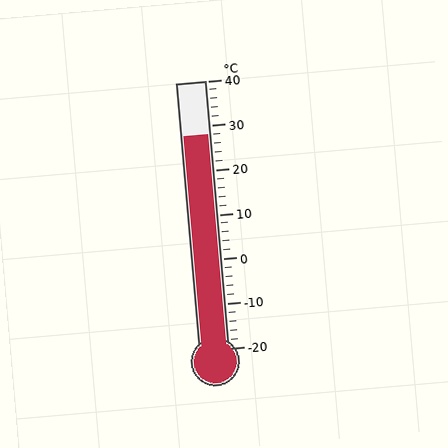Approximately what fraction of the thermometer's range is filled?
The thermometer is filled to approximately 80% of its range.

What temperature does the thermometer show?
The thermometer shows approximately 28°C.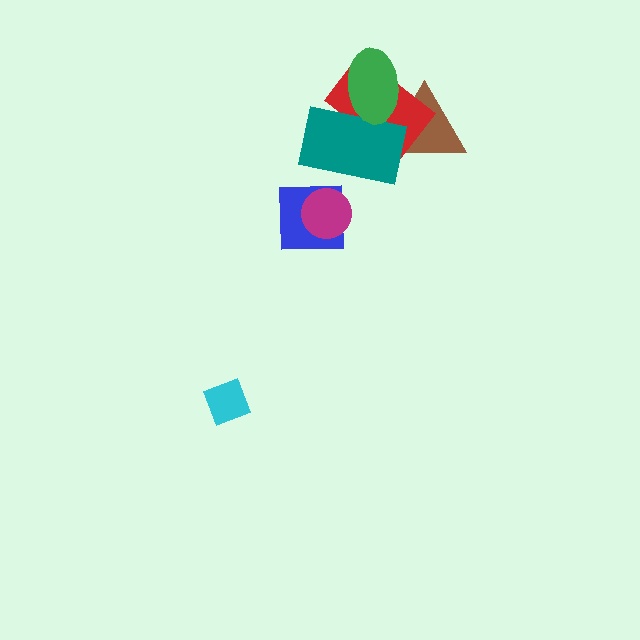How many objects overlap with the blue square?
2 objects overlap with the blue square.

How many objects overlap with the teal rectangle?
4 objects overlap with the teal rectangle.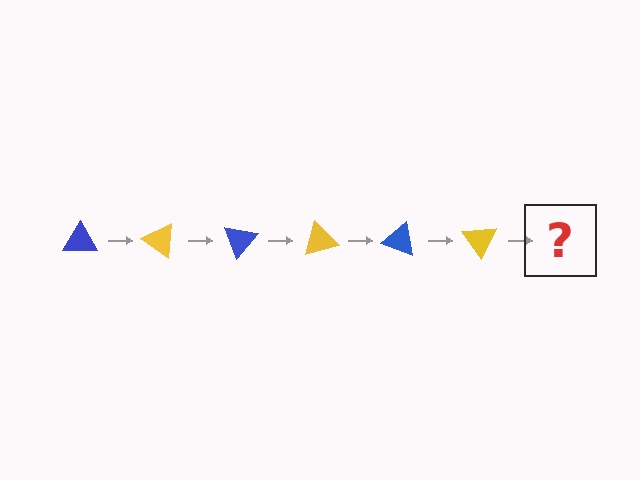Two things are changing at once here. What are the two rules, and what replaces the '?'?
The two rules are that it rotates 35 degrees each step and the color cycles through blue and yellow. The '?' should be a blue triangle, rotated 210 degrees from the start.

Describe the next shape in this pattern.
It should be a blue triangle, rotated 210 degrees from the start.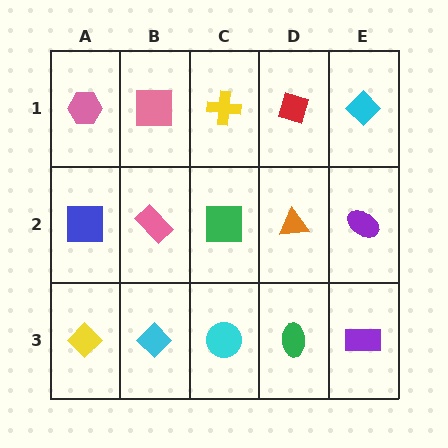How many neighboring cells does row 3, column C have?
3.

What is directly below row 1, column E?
A purple ellipse.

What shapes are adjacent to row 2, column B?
A pink square (row 1, column B), a cyan diamond (row 3, column B), a blue square (row 2, column A), a green square (row 2, column C).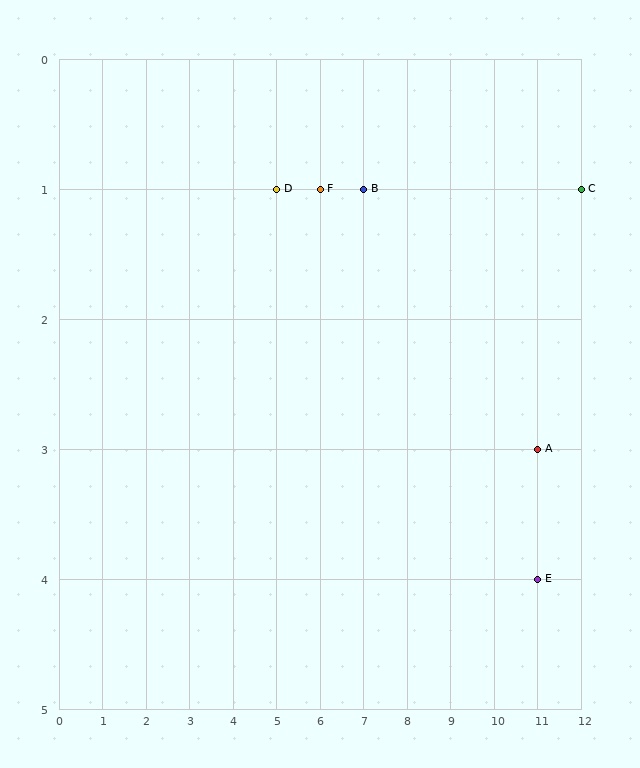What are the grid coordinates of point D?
Point D is at grid coordinates (5, 1).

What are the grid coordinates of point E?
Point E is at grid coordinates (11, 4).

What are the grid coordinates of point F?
Point F is at grid coordinates (6, 1).